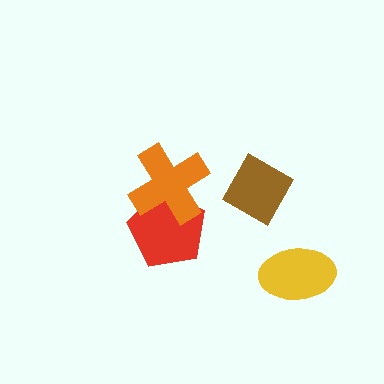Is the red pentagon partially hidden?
Yes, it is partially covered by another shape.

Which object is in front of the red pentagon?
The orange cross is in front of the red pentagon.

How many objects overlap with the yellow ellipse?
0 objects overlap with the yellow ellipse.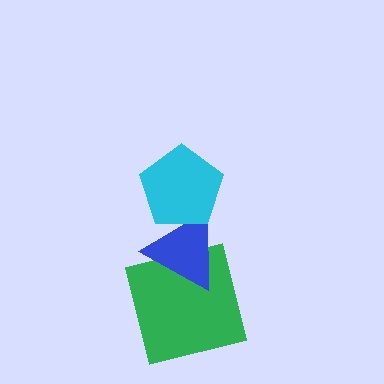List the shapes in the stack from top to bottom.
From top to bottom: the cyan pentagon, the blue triangle, the green square.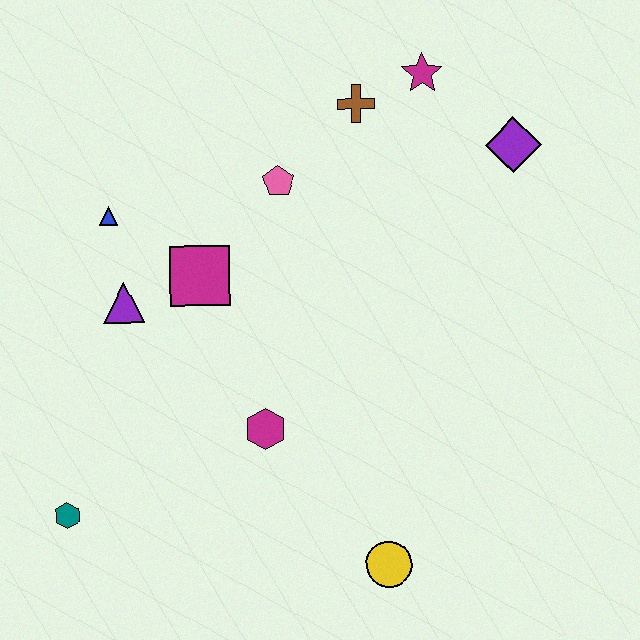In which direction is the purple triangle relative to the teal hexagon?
The purple triangle is above the teal hexagon.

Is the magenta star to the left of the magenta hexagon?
No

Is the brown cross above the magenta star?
No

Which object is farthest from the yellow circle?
The magenta star is farthest from the yellow circle.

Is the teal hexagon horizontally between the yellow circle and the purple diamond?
No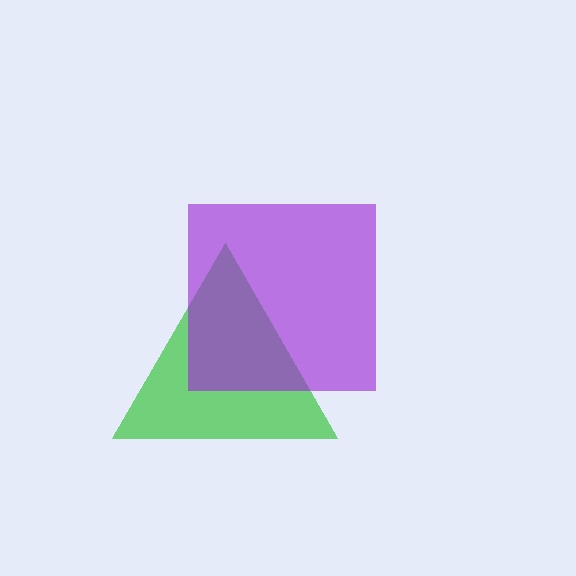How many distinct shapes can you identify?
There are 2 distinct shapes: a green triangle, a purple square.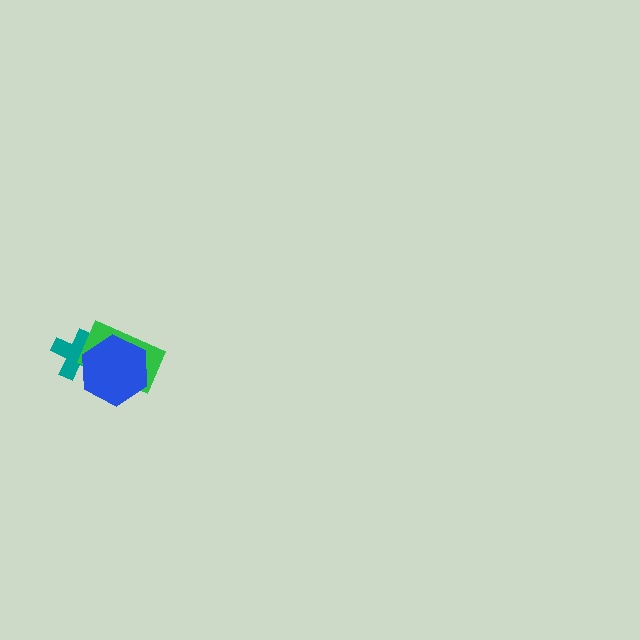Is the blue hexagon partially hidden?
No, no other shape covers it.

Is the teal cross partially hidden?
Yes, it is partially covered by another shape.